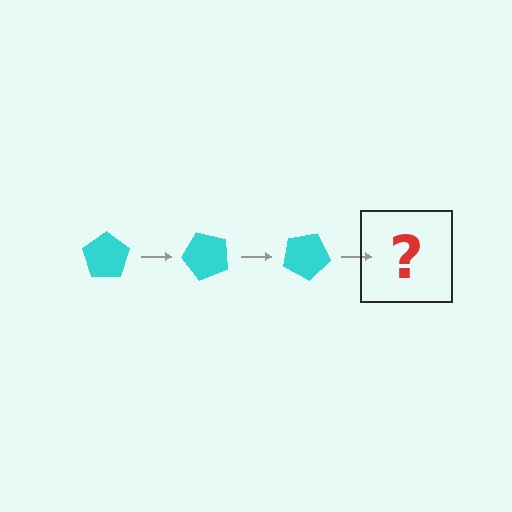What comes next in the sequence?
The next element should be a cyan pentagon rotated 150 degrees.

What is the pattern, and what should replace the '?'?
The pattern is that the pentagon rotates 50 degrees each step. The '?' should be a cyan pentagon rotated 150 degrees.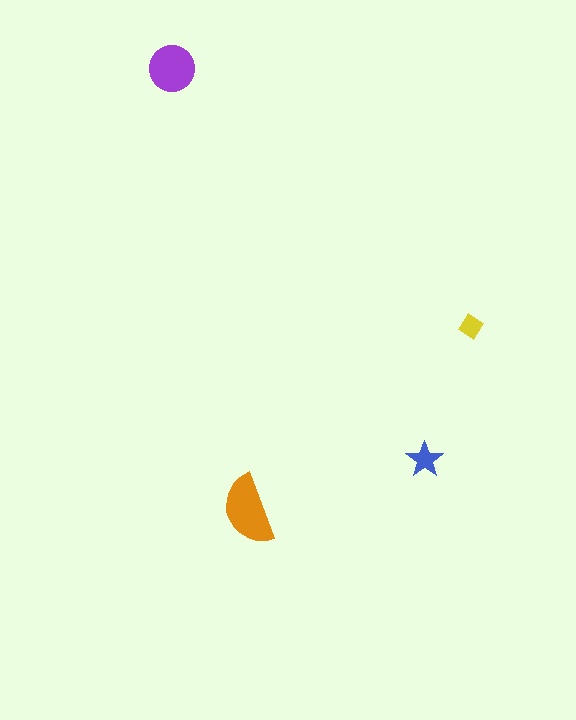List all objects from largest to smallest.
The orange semicircle, the purple circle, the blue star, the yellow diamond.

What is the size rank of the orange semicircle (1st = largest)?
1st.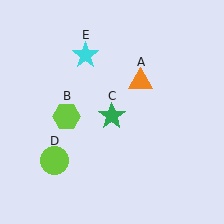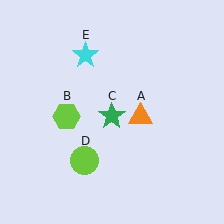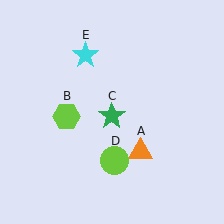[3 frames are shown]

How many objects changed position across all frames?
2 objects changed position: orange triangle (object A), lime circle (object D).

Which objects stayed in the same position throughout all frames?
Lime hexagon (object B) and green star (object C) and cyan star (object E) remained stationary.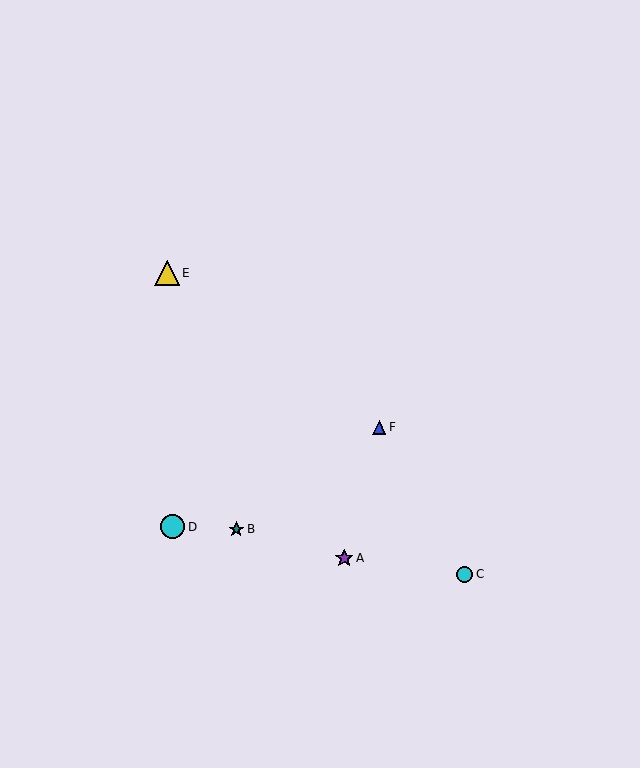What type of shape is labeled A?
Shape A is a purple star.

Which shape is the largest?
The yellow triangle (labeled E) is the largest.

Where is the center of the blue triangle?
The center of the blue triangle is at (379, 427).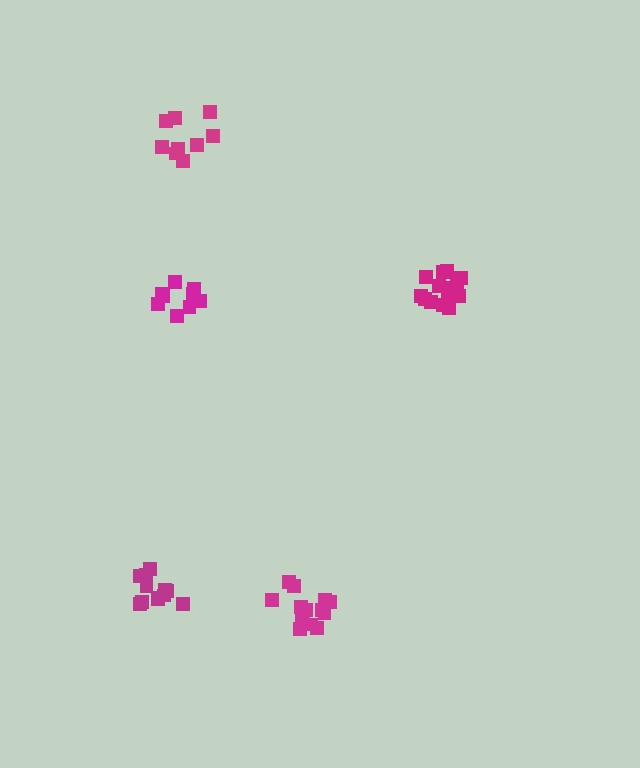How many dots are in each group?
Group 1: 14 dots, Group 2: 9 dots, Group 3: 12 dots, Group 4: 9 dots, Group 5: 14 dots (58 total).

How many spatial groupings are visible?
There are 5 spatial groupings.